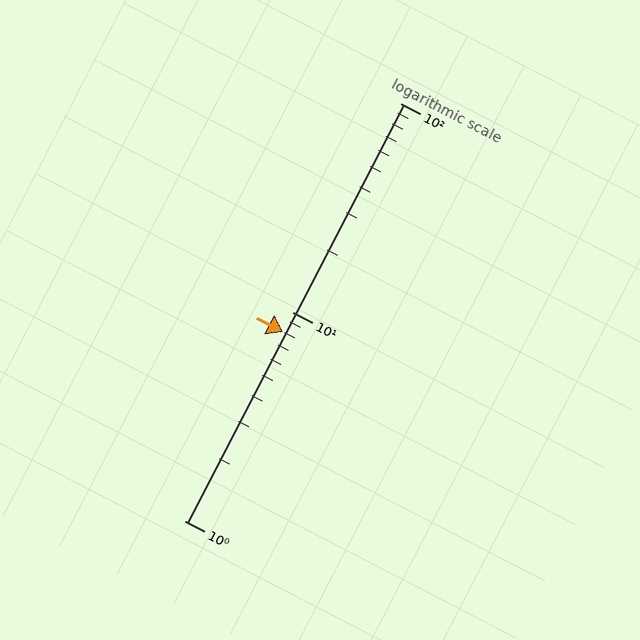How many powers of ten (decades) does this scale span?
The scale spans 2 decades, from 1 to 100.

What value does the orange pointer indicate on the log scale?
The pointer indicates approximately 8.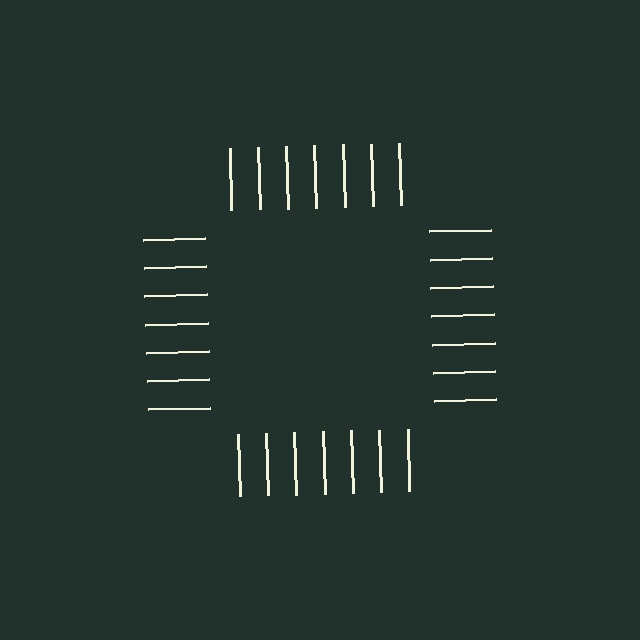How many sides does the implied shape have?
4 sides — the line-ends trace a square.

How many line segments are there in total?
28 — 7 along each of the 4 edges.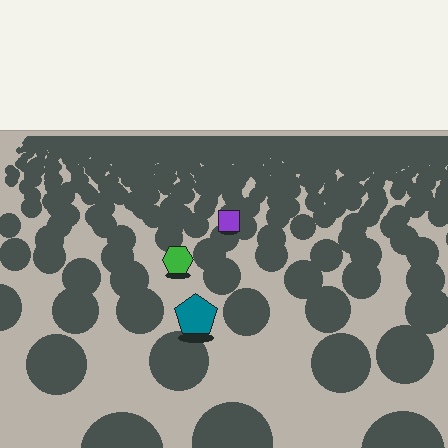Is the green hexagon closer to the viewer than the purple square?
Yes. The green hexagon is closer — you can tell from the texture gradient: the ground texture is coarser near it.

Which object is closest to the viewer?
The teal pentagon is closest. The texture marks near it are larger and more spread out.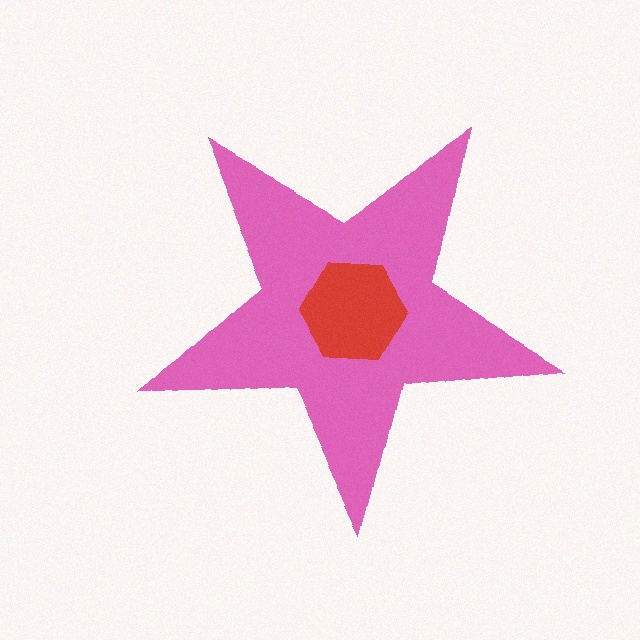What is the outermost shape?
The pink star.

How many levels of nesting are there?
2.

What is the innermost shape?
The red hexagon.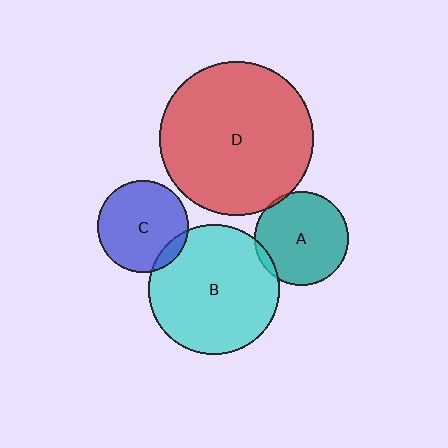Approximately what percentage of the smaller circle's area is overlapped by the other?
Approximately 5%.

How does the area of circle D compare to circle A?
Approximately 2.7 times.